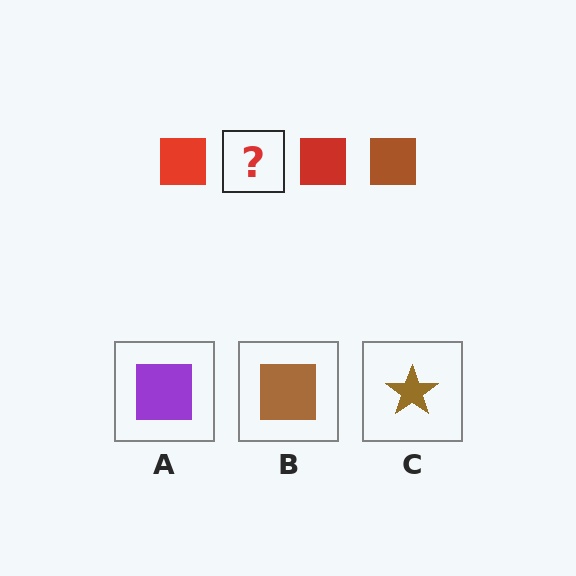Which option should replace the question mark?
Option B.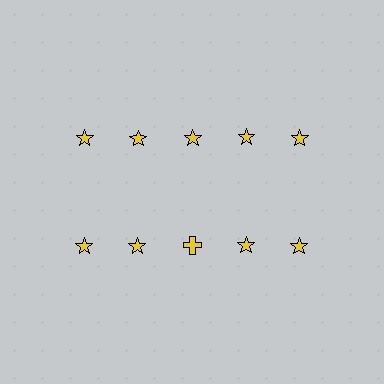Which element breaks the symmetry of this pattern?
The yellow cross in the second row, center column breaks the symmetry. All other shapes are yellow stars.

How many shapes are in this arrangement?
There are 10 shapes arranged in a grid pattern.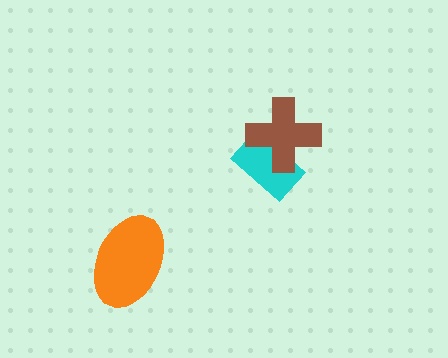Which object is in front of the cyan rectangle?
The brown cross is in front of the cyan rectangle.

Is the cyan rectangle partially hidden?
Yes, it is partially covered by another shape.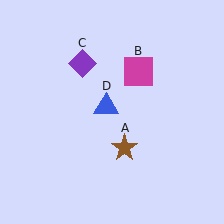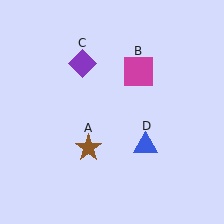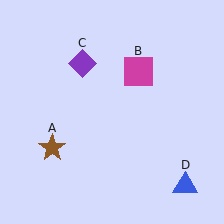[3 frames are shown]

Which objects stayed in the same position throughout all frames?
Magenta square (object B) and purple diamond (object C) remained stationary.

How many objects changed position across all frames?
2 objects changed position: brown star (object A), blue triangle (object D).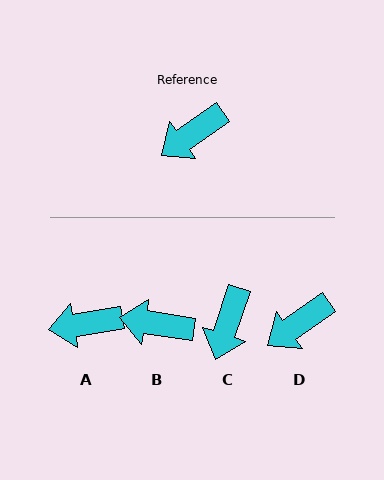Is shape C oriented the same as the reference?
No, it is off by about 37 degrees.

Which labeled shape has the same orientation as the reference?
D.